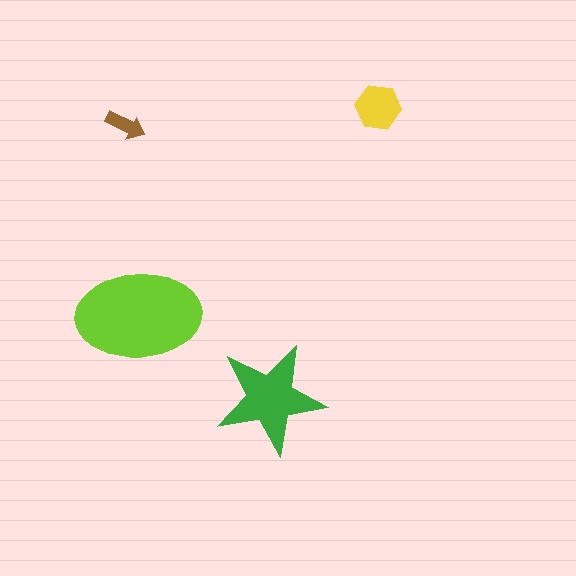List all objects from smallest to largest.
The brown arrow, the yellow hexagon, the green star, the lime ellipse.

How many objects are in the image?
There are 4 objects in the image.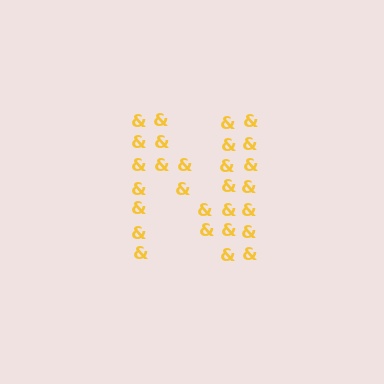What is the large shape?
The large shape is the letter N.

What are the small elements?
The small elements are ampersands.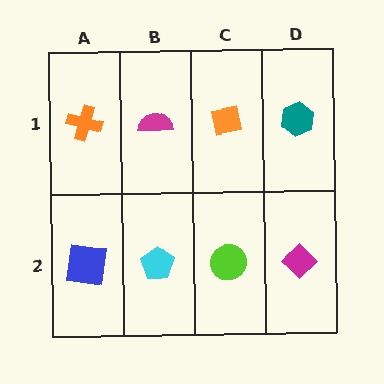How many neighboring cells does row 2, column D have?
2.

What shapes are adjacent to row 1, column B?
A cyan pentagon (row 2, column B), an orange cross (row 1, column A), an orange square (row 1, column C).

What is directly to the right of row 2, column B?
A lime circle.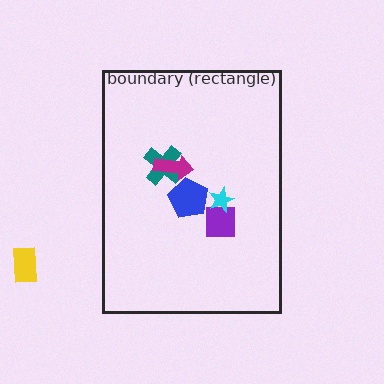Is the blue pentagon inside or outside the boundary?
Inside.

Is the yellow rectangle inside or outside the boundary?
Outside.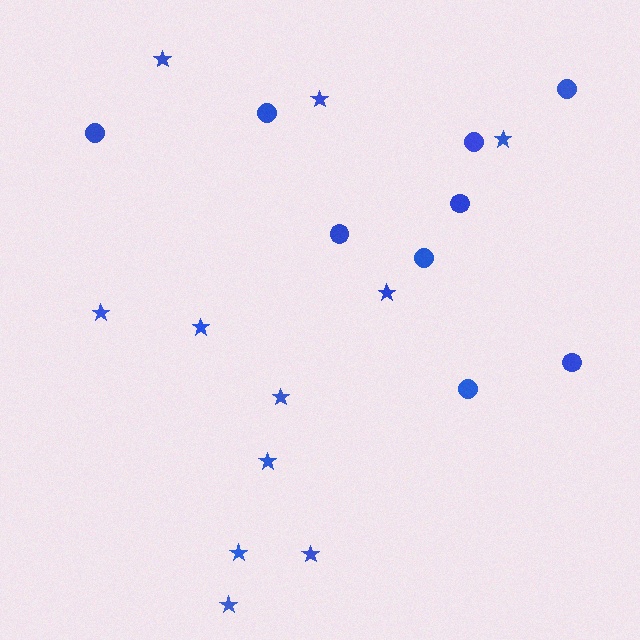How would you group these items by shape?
There are 2 groups: one group of circles (9) and one group of stars (11).